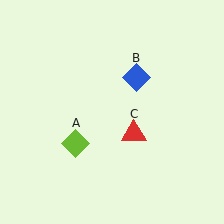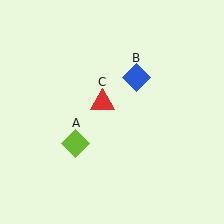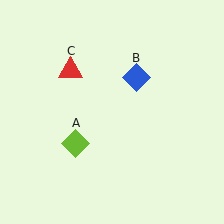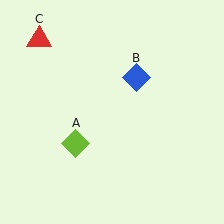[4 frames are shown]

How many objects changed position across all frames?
1 object changed position: red triangle (object C).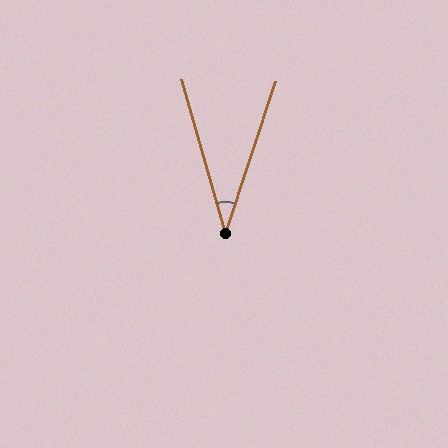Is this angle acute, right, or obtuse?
It is acute.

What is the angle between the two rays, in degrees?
Approximately 34 degrees.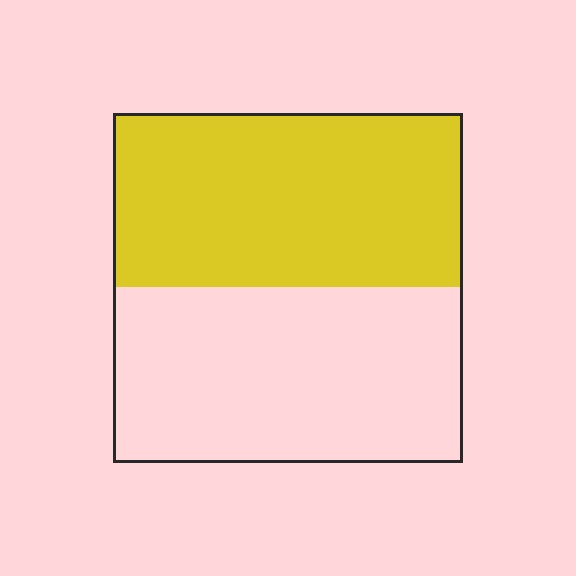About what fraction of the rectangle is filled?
About one half (1/2).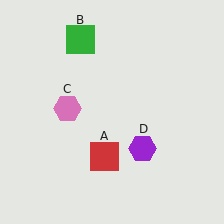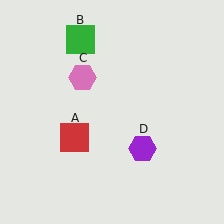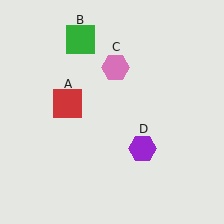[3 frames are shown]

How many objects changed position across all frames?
2 objects changed position: red square (object A), pink hexagon (object C).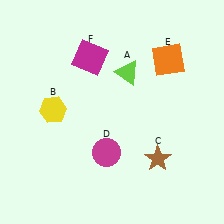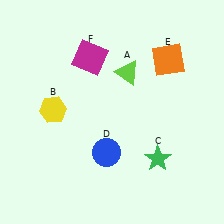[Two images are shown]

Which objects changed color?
C changed from brown to green. D changed from magenta to blue.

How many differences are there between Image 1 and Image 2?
There are 2 differences between the two images.